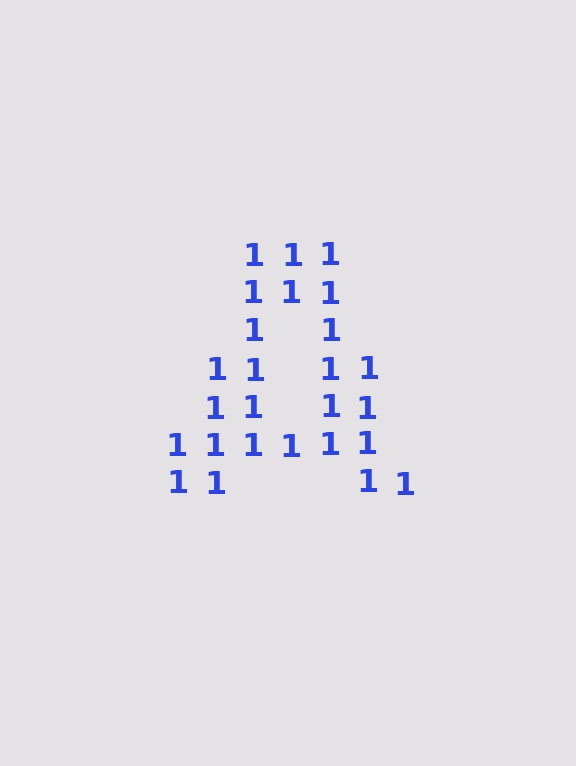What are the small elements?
The small elements are digit 1's.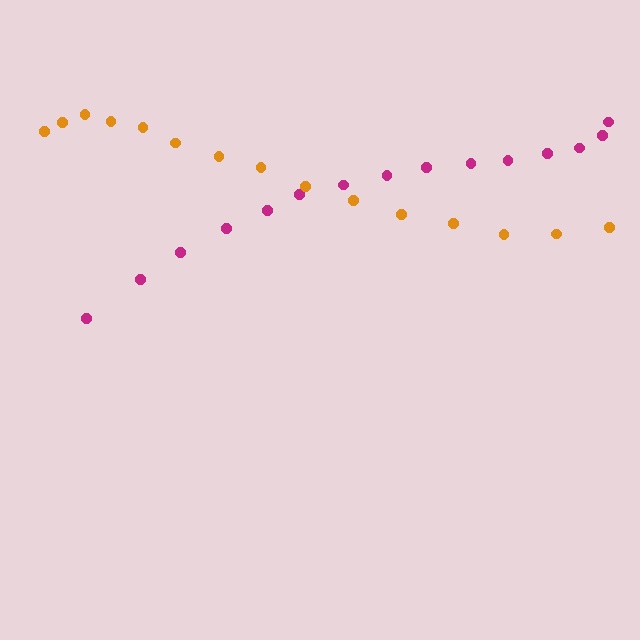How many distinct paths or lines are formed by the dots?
There are 2 distinct paths.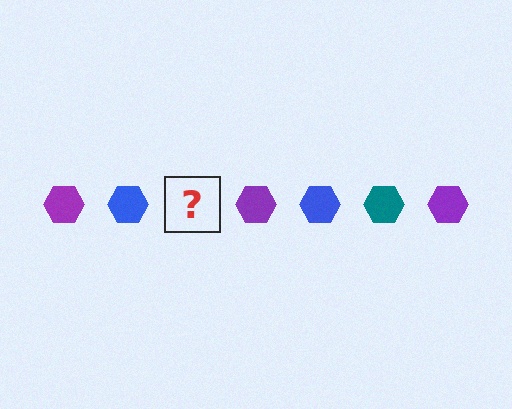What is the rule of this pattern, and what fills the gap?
The rule is that the pattern cycles through purple, blue, teal hexagons. The gap should be filled with a teal hexagon.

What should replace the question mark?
The question mark should be replaced with a teal hexagon.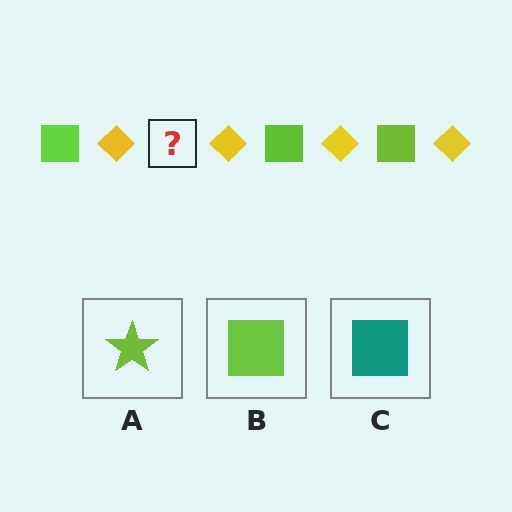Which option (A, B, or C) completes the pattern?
B.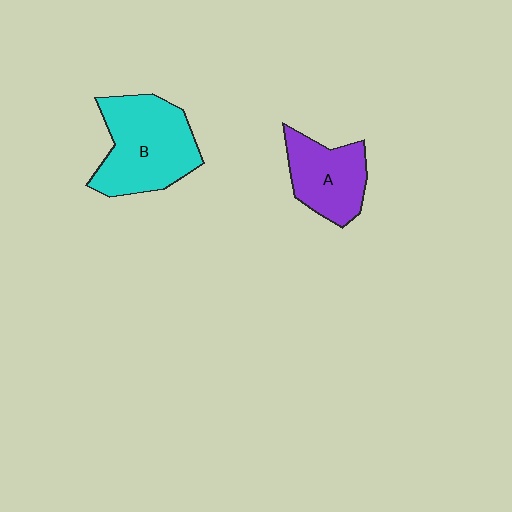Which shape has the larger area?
Shape B (cyan).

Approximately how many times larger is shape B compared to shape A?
Approximately 1.5 times.